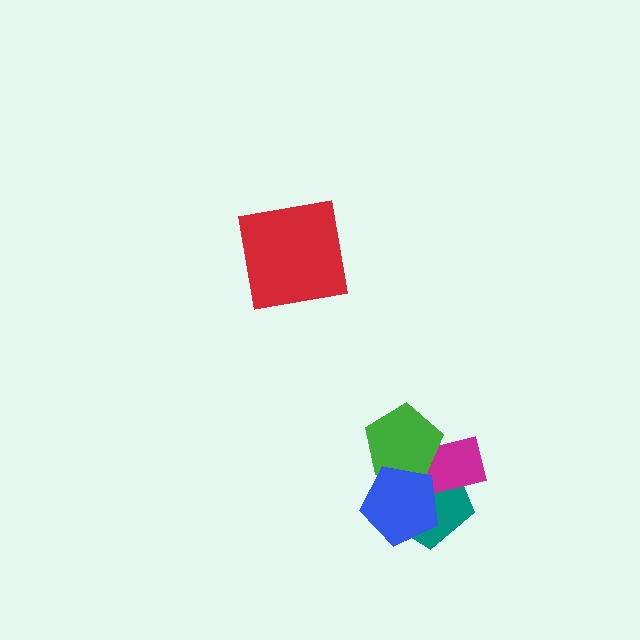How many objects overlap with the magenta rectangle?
3 objects overlap with the magenta rectangle.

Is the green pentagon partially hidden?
Yes, it is partially covered by another shape.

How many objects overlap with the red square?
0 objects overlap with the red square.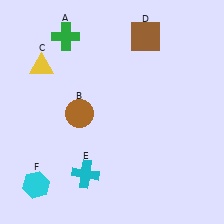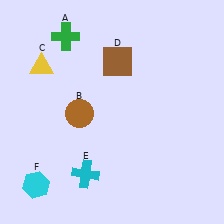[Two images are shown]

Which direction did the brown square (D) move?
The brown square (D) moved left.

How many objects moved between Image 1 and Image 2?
1 object moved between the two images.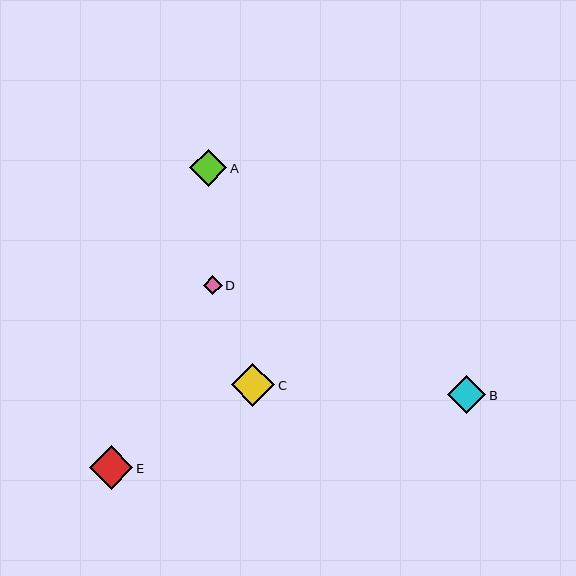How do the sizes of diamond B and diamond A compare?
Diamond B and diamond A are approximately the same size.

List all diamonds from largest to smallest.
From largest to smallest: C, E, B, A, D.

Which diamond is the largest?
Diamond C is the largest with a size of approximately 43 pixels.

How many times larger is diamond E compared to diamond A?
Diamond E is approximately 1.2 times the size of diamond A.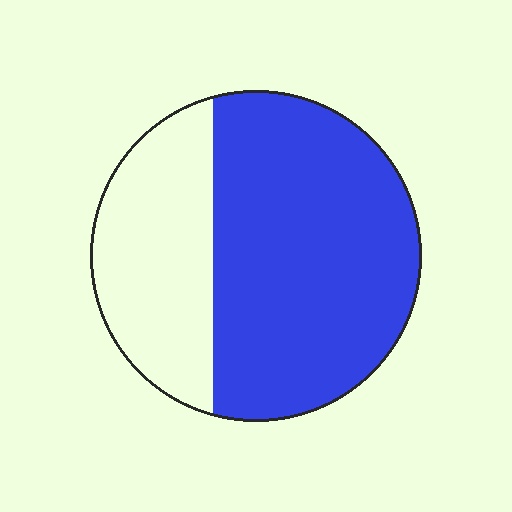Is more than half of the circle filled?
Yes.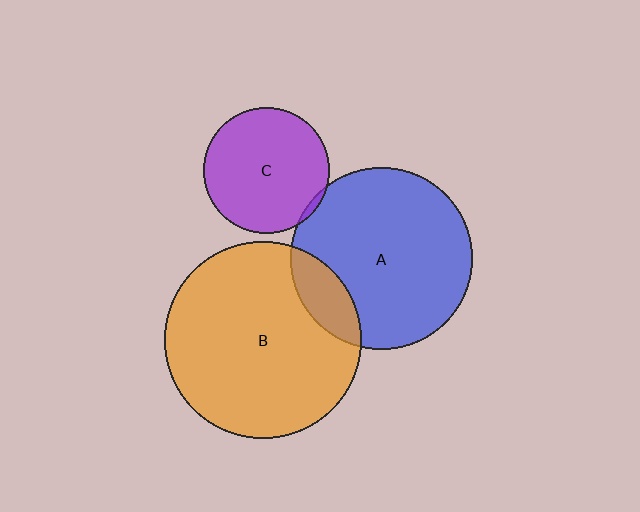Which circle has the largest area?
Circle B (orange).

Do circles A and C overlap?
Yes.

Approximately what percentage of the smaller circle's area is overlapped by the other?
Approximately 5%.